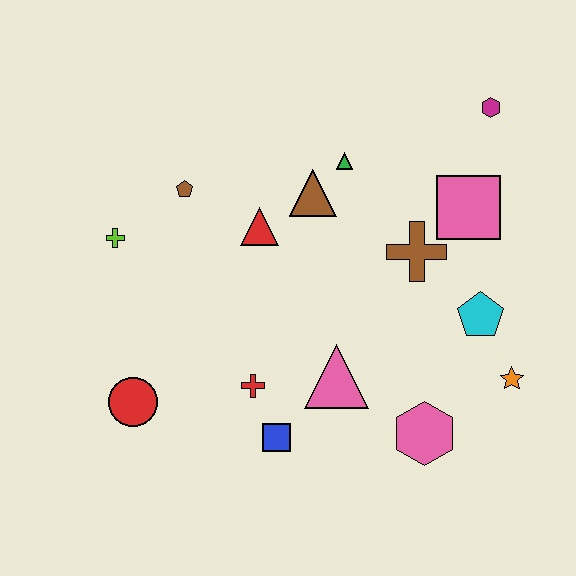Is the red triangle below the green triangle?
Yes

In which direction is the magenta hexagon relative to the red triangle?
The magenta hexagon is to the right of the red triangle.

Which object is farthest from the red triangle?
The orange star is farthest from the red triangle.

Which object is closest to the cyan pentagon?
The orange star is closest to the cyan pentagon.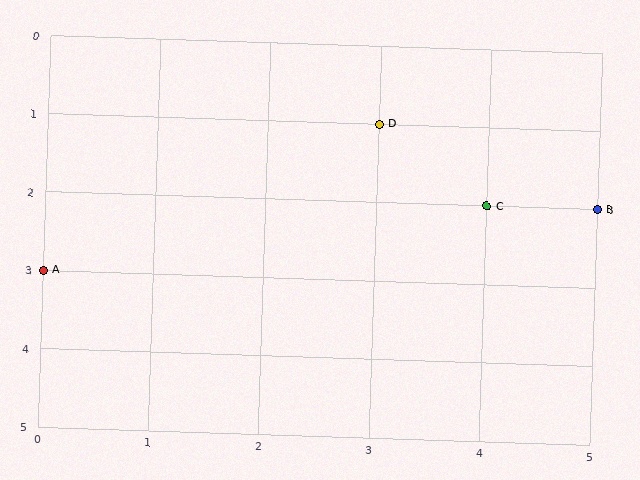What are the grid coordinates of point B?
Point B is at grid coordinates (5, 2).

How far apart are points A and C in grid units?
Points A and C are 4 columns and 1 row apart (about 4.1 grid units diagonally).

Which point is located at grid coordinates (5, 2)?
Point B is at (5, 2).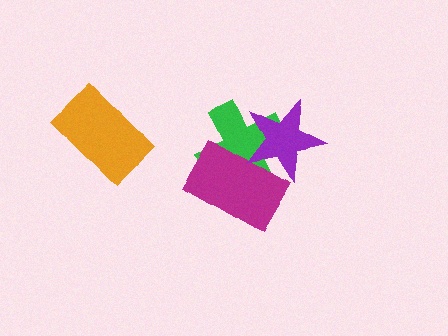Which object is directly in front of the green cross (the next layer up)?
The magenta rectangle is directly in front of the green cross.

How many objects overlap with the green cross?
2 objects overlap with the green cross.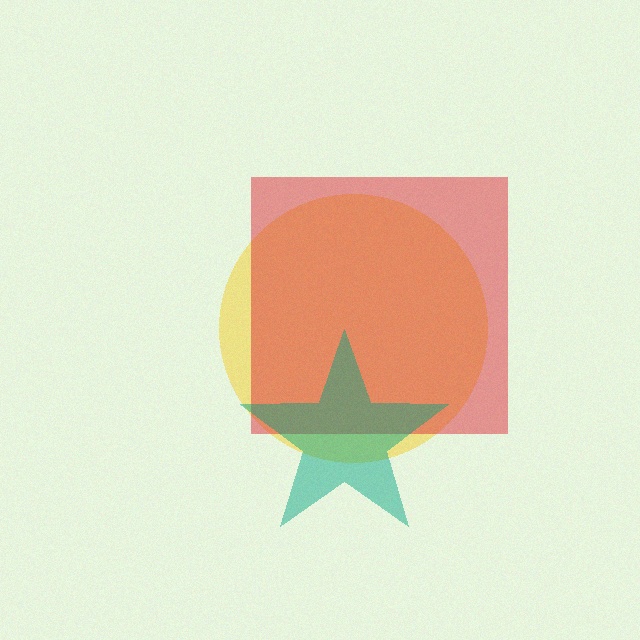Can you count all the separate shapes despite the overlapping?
Yes, there are 3 separate shapes.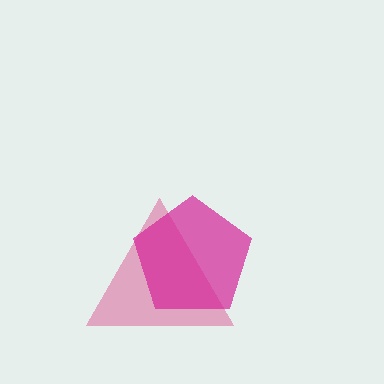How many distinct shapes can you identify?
There are 2 distinct shapes: a pink triangle, a magenta pentagon.